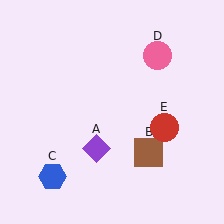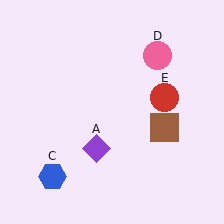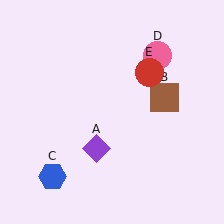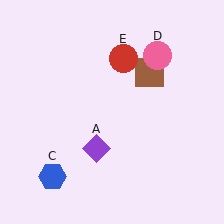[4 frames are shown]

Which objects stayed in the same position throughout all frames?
Purple diamond (object A) and blue hexagon (object C) and pink circle (object D) remained stationary.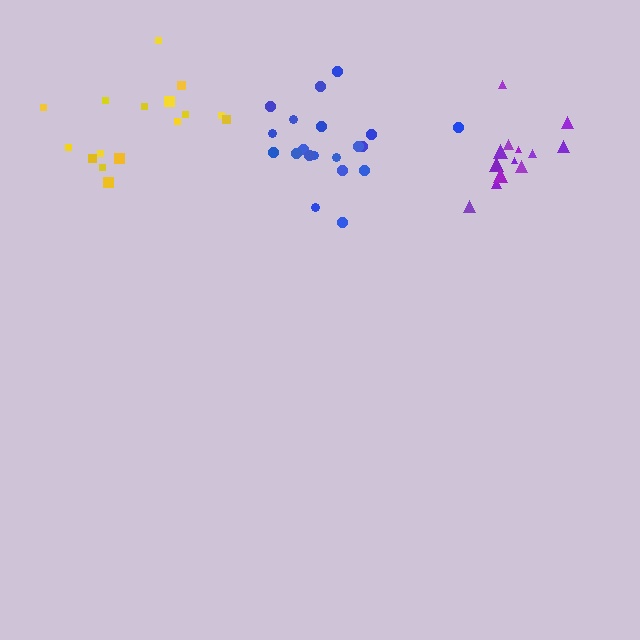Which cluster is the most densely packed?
Blue.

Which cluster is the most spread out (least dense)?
Yellow.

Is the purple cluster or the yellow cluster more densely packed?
Purple.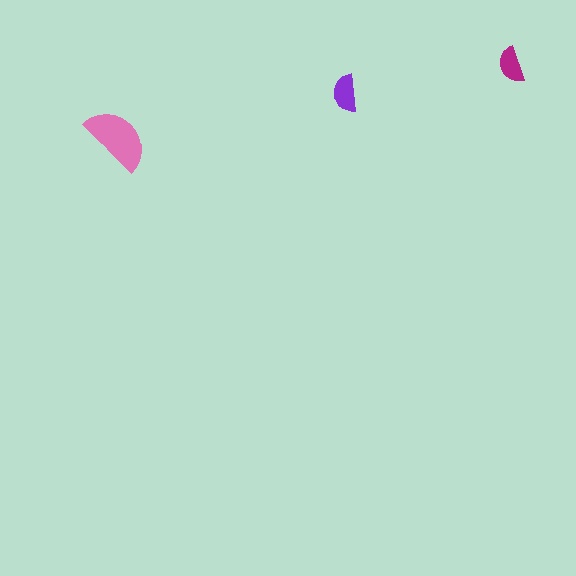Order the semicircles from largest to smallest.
the pink one, the purple one, the magenta one.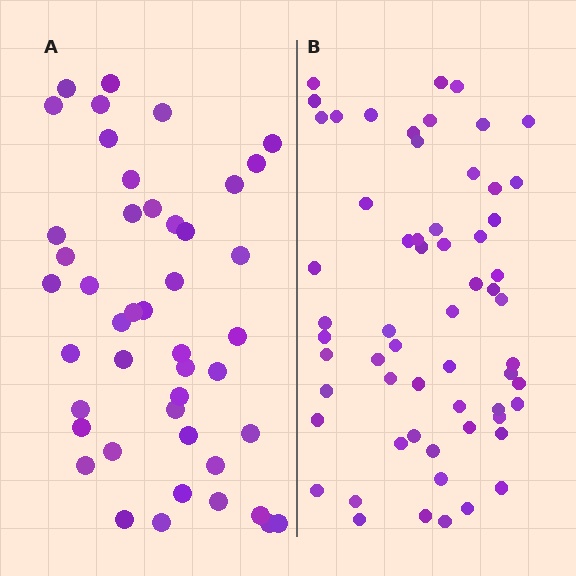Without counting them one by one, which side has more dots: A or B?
Region B (the right region) has more dots.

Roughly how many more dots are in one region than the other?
Region B has approximately 15 more dots than region A.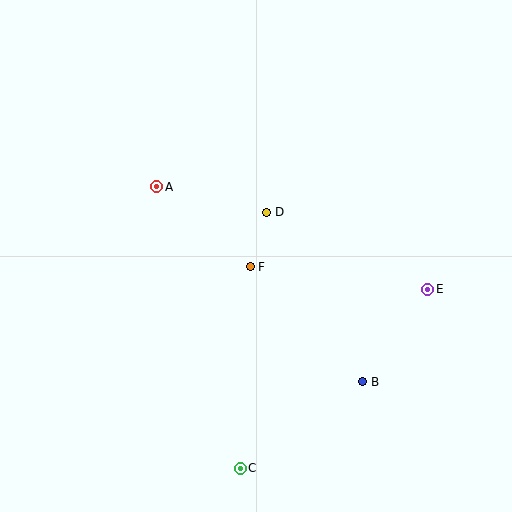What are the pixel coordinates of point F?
Point F is at (250, 267).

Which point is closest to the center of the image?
Point F at (250, 267) is closest to the center.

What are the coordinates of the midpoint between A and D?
The midpoint between A and D is at (212, 199).